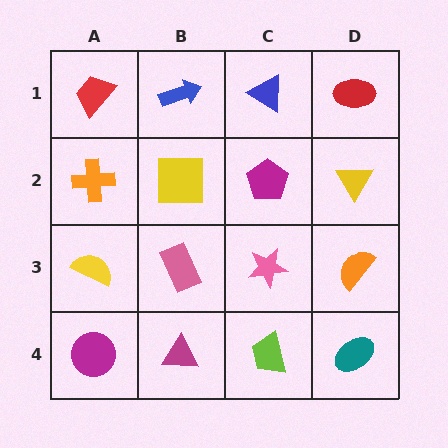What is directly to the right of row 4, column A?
A magenta triangle.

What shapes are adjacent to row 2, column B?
A blue arrow (row 1, column B), a pink rectangle (row 3, column B), an orange cross (row 2, column A), a magenta pentagon (row 2, column C).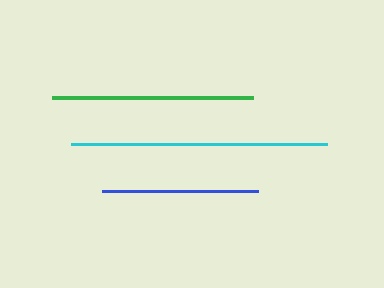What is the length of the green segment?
The green segment is approximately 200 pixels long.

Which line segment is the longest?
The cyan line is the longest at approximately 256 pixels.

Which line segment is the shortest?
The blue line is the shortest at approximately 156 pixels.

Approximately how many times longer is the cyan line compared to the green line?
The cyan line is approximately 1.3 times the length of the green line.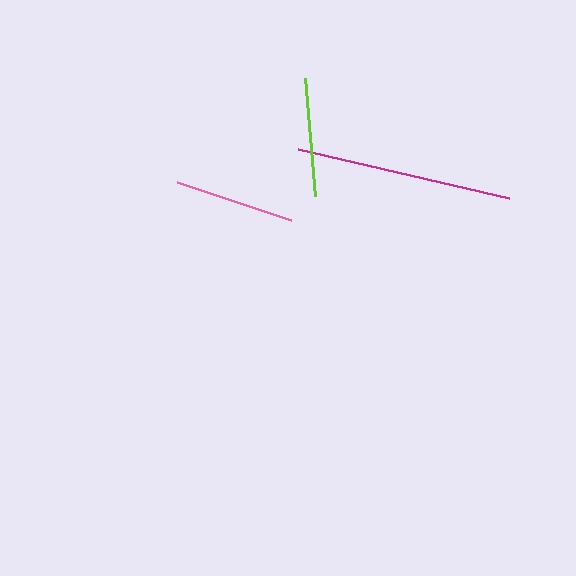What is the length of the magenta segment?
The magenta segment is approximately 216 pixels long.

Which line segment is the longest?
The magenta line is the longest at approximately 216 pixels.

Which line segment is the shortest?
The lime line is the shortest at approximately 118 pixels.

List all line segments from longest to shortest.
From longest to shortest: magenta, pink, lime.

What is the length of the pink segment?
The pink segment is approximately 121 pixels long.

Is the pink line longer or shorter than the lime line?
The pink line is longer than the lime line.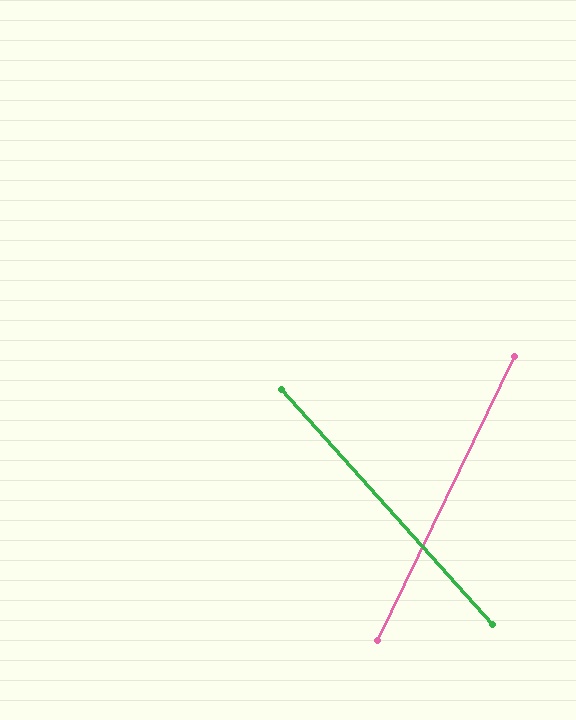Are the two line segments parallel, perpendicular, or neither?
Neither parallel nor perpendicular — they differ by about 68°.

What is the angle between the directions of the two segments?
Approximately 68 degrees.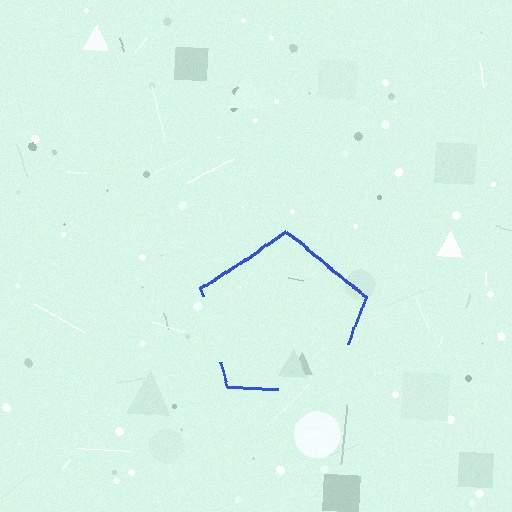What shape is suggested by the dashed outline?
The dashed outline suggests a pentagon.